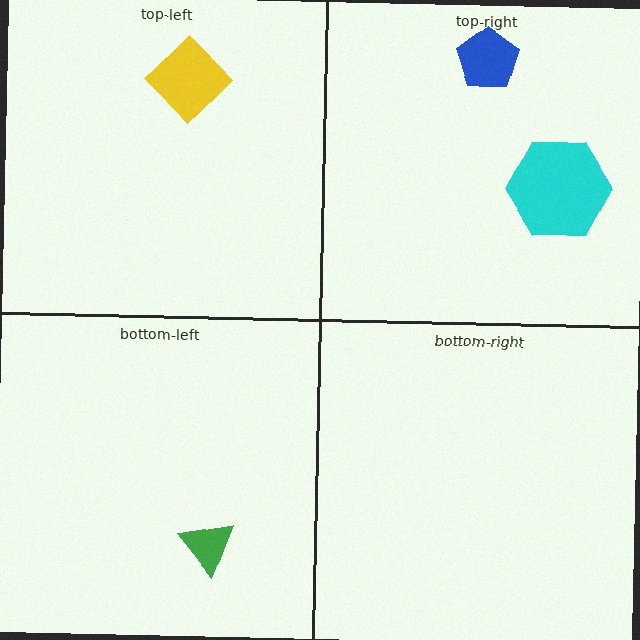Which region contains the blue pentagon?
The top-right region.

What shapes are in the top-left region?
The yellow diamond.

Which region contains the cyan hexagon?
The top-right region.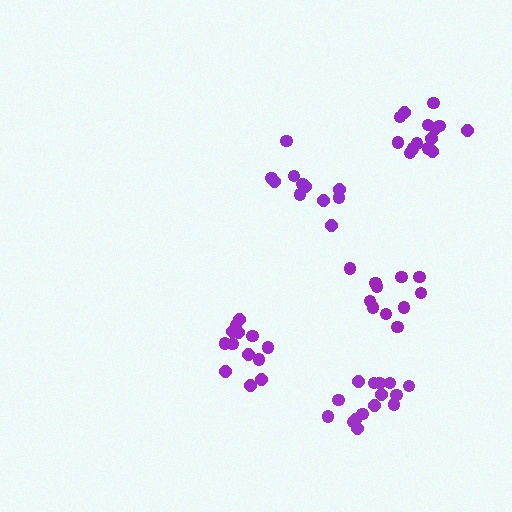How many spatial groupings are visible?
There are 5 spatial groupings.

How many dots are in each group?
Group 1: 11 dots, Group 2: 11 dots, Group 3: 14 dots, Group 4: 14 dots, Group 5: 15 dots (65 total).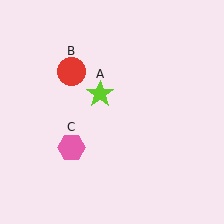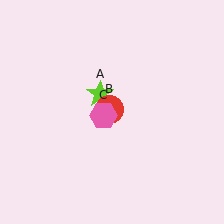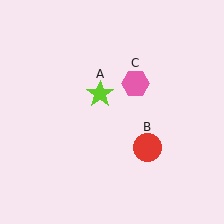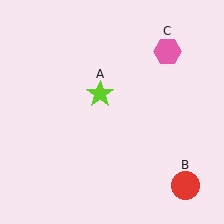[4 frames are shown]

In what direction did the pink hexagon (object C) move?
The pink hexagon (object C) moved up and to the right.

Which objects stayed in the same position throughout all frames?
Lime star (object A) remained stationary.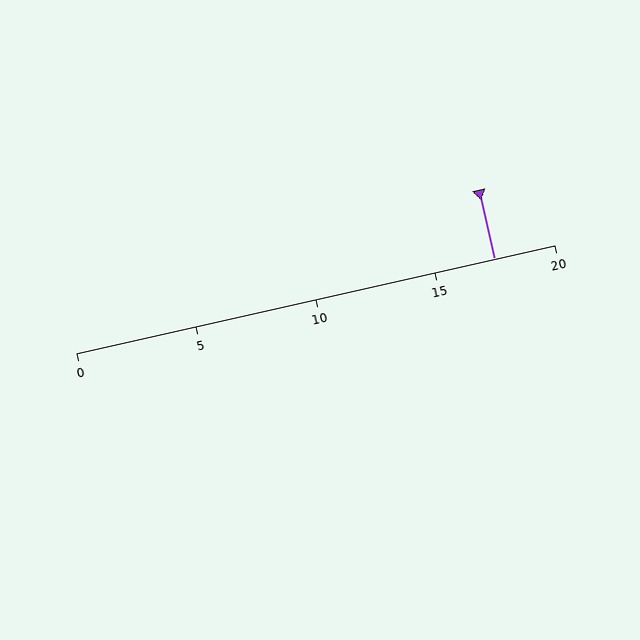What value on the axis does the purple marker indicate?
The marker indicates approximately 17.5.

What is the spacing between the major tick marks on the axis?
The major ticks are spaced 5 apart.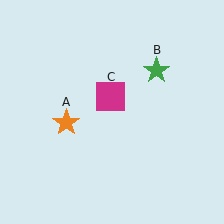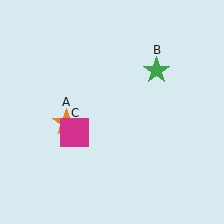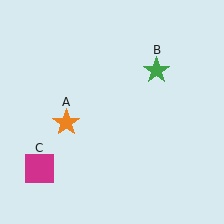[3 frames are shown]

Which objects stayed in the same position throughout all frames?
Orange star (object A) and green star (object B) remained stationary.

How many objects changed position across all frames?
1 object changed position: magenta square (object C).